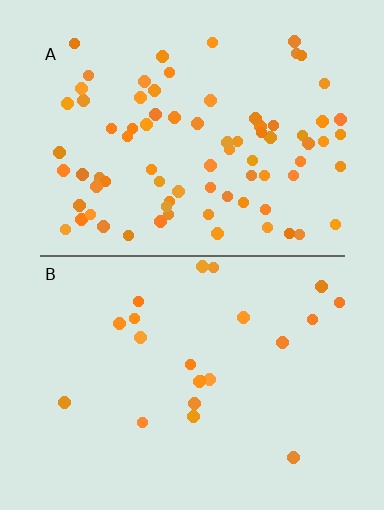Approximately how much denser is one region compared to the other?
Approximately 3.6× — region A over region B.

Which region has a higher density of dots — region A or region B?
A (the top).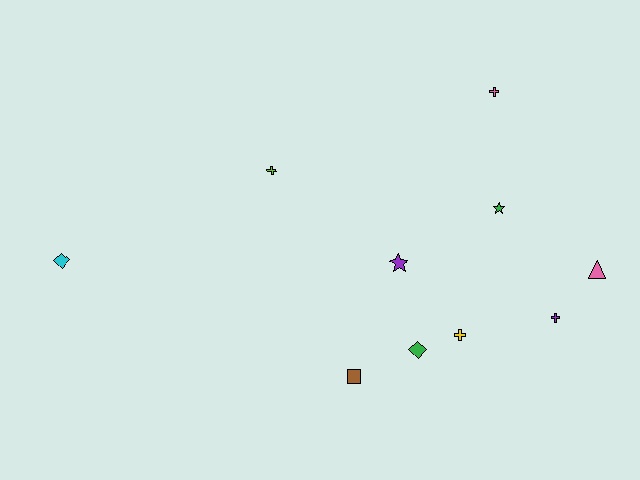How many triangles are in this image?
There is 1 triangle.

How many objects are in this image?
There are 10 objects.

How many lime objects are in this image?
There is 1 lime object.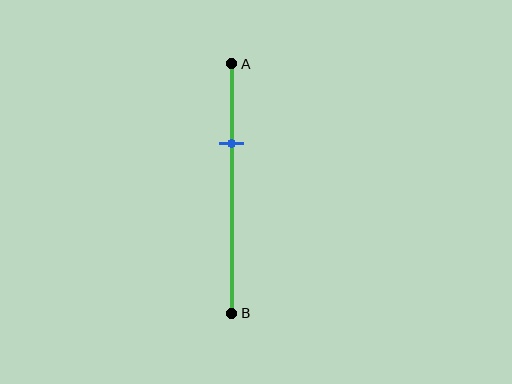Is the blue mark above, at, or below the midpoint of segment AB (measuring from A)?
The blue mark is above the midpoint of segment AB.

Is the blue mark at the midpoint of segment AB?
No, the mark is at about 30% from A, not at the 50% midpoint.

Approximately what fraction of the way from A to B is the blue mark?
The blue mark is approximately 30% of the way from A to B.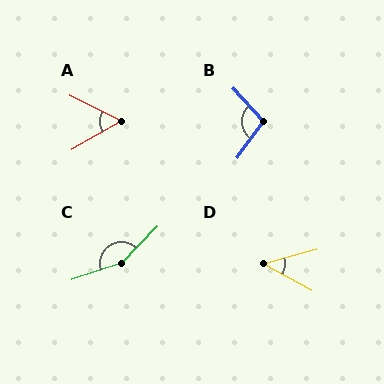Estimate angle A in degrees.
Approximately 56 degrees.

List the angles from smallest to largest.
D (43°), A (56°), B (101°), C (153°).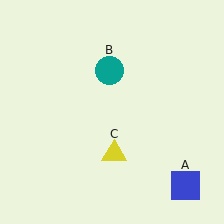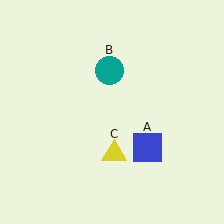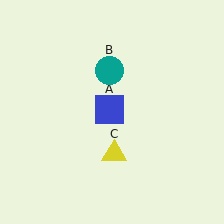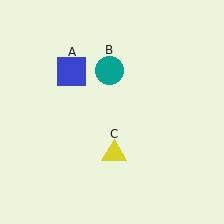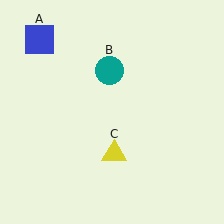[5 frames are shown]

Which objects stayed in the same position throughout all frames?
Teal circle (object B) and yellow triangle (object C) remained stationary.